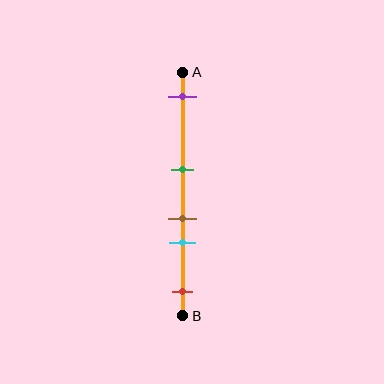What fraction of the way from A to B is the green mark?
The green mark is approximately 40% (0.4) of the way from A to B.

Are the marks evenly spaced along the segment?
No, the marks are not evenly spaced.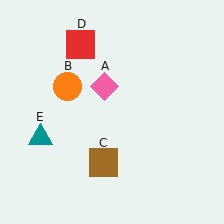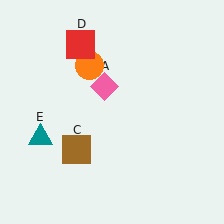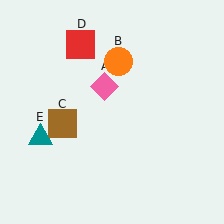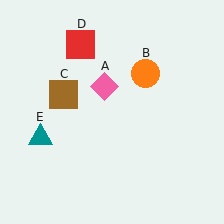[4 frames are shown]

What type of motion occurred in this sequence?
The orange circle (object B), brown square (object C) rotated clockwise around the center of the scene.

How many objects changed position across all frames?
2 objects changed position: orange circle (object B), brown square (object C).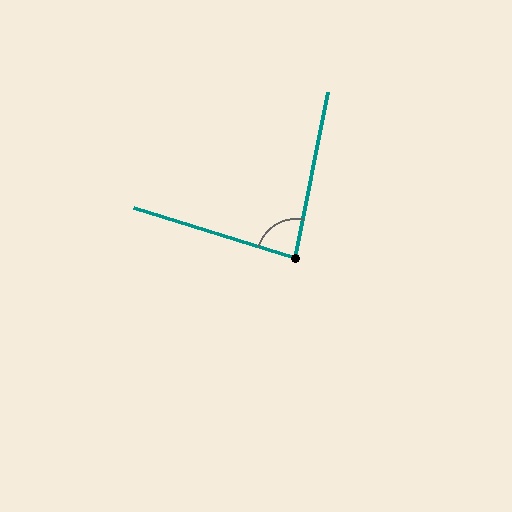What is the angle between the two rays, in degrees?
Approximately 84 degrees.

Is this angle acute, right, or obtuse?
It is acute.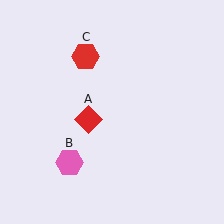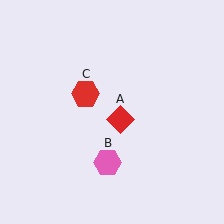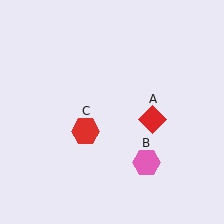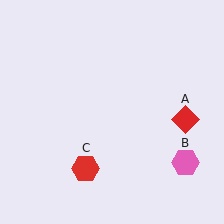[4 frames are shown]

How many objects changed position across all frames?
3 objects changed position: red diamond (object A), pink hexagon (object B), red hexagon (object C).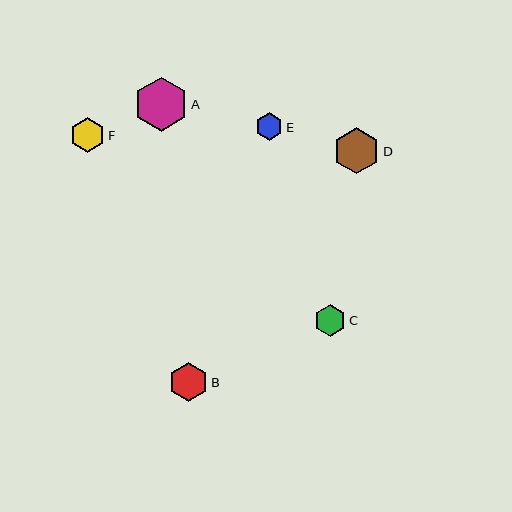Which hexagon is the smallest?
Hexagon E is the smallest with a size of approximately 27 pixels.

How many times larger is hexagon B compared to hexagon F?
Hexagon B is approximately 1.1 times the size of hexagon F.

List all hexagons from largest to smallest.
From largest to smallest: A, D, B, F, C, E.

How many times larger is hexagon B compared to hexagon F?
Hexagon B is approximately 1.1 times the size of hexagon F.